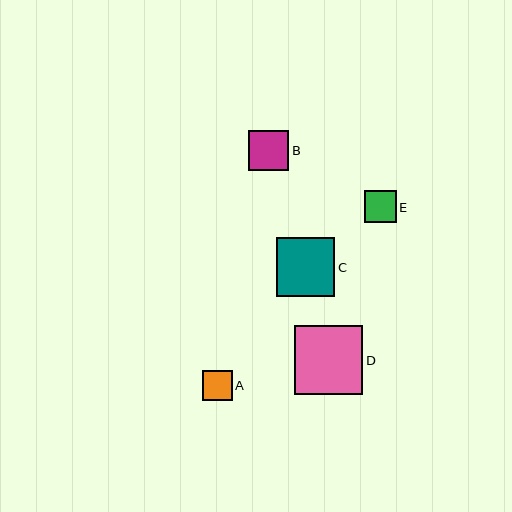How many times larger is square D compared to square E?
Square D is approximately 2.2 times the size of square E.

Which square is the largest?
Square D is the largest with a size of approximately 69 pixels.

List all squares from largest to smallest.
From largest to smallest: D, C, B, E, A.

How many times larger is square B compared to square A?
Square B is approximately 1.3 times the size of square A.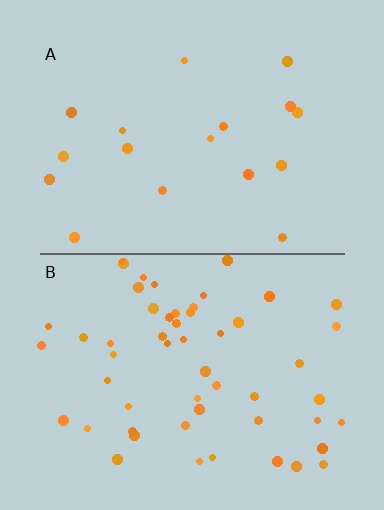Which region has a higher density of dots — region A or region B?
B (the bottom).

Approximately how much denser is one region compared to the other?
Approximately 3.1× — region B over region A.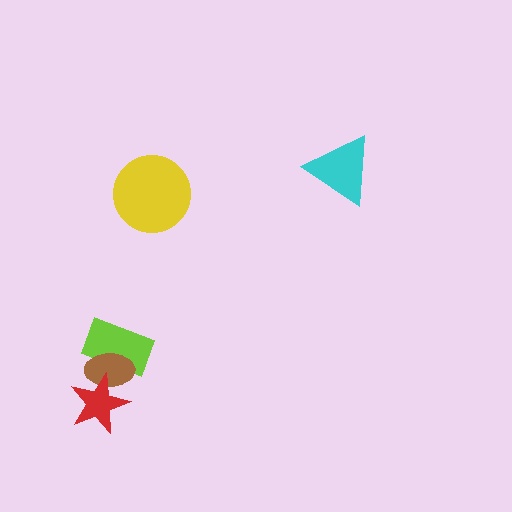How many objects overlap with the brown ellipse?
2 objects overlap with the brown ellipse.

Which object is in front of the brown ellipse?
The red star is in front of the brown ellipse.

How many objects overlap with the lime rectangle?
1 object overlaps with the lime rectangle.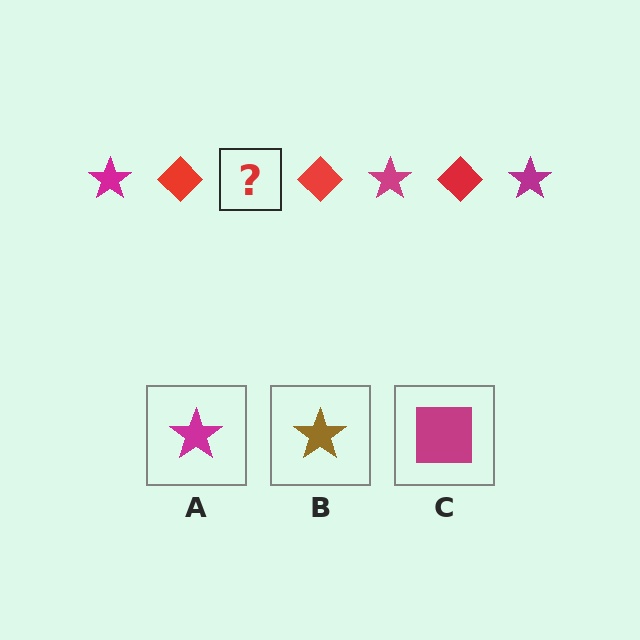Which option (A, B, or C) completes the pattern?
A.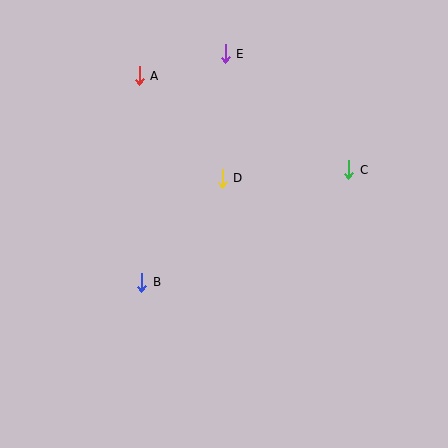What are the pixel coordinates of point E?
Point E is at (225, 54).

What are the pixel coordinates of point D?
Point D is at (222, 178).